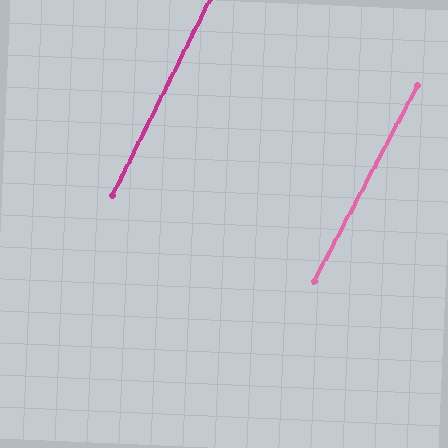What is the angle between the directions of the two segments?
Approximately 2 degrees.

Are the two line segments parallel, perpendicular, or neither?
Parallel — their directions differ by only 1.6°.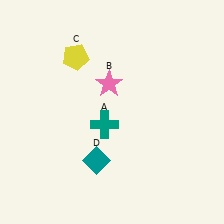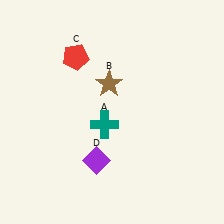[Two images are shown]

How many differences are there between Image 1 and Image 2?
There are 3 differences between the two images.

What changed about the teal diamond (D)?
In Image 1, D is teal. In Image 2, it changed to purple.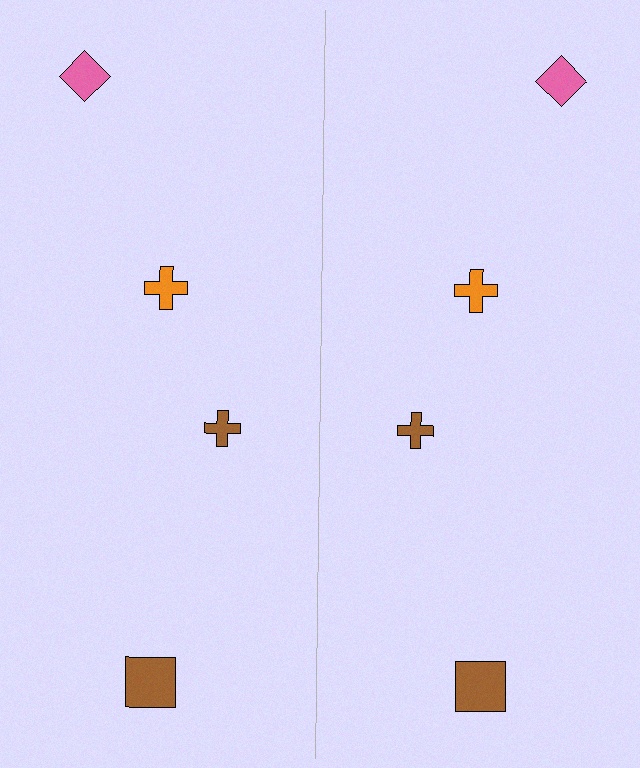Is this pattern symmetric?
Yes, this pattern has bilateral (reflection) symmetry.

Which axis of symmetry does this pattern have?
The pattern has a vertical axis of symmetry running through the center of the image.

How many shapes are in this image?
There are 8 shapes in this image.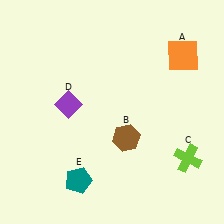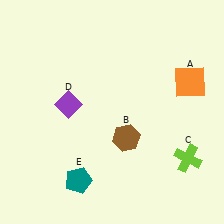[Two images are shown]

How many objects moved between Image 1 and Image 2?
1 object moved between the two images.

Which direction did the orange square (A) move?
The orange square (A) moved down.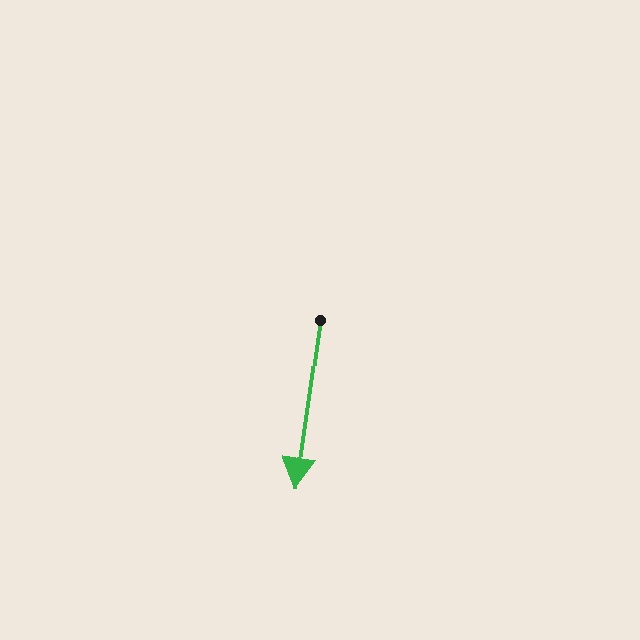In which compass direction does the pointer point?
South.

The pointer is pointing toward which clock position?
Roughly 6 o'clock.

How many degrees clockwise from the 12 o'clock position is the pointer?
Approximately 188 degrees.